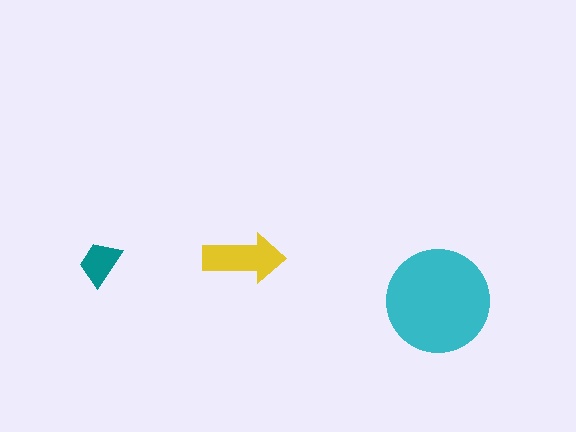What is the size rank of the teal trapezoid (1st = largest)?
3rd.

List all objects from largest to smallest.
The cyan circle, the yellow arrow, the teal trapezoid.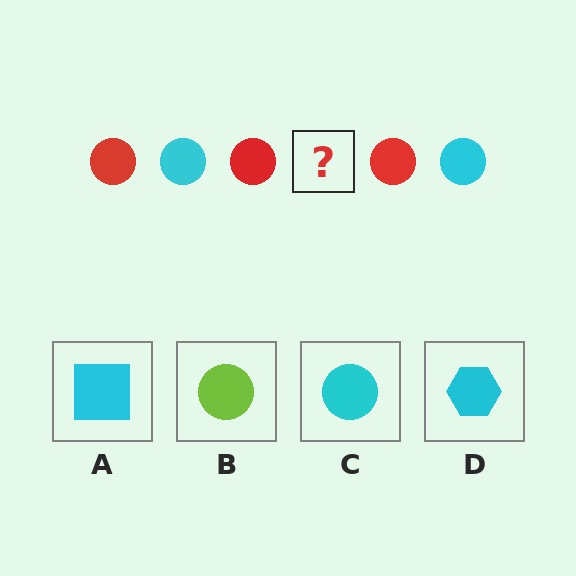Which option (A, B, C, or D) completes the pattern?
C.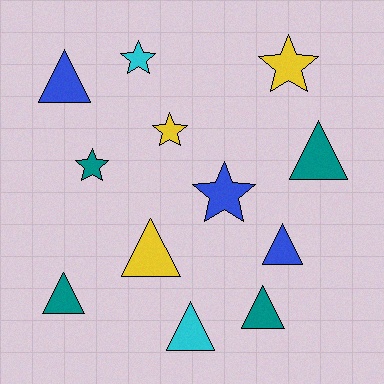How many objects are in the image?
There are 12 objects.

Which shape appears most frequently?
Triangle, with 7 objects.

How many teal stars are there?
There is 1 teal star.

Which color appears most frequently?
Teal, with 4 objects.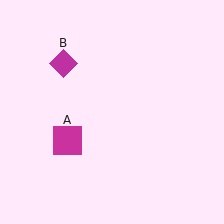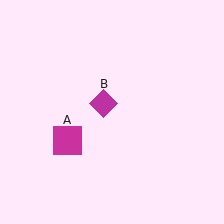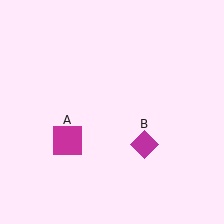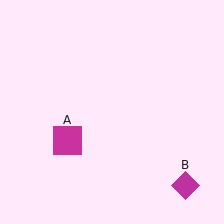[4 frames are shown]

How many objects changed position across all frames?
1 object changed position: magenta diamond (object B).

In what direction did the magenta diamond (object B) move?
The magenta diamond (object B) moved down and to the right.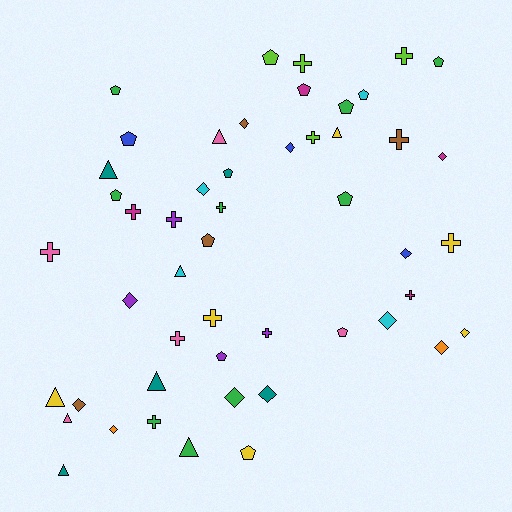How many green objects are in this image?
There are 9 green objects.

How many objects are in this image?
There are 50 objects.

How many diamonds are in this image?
There are 13 diamonds.